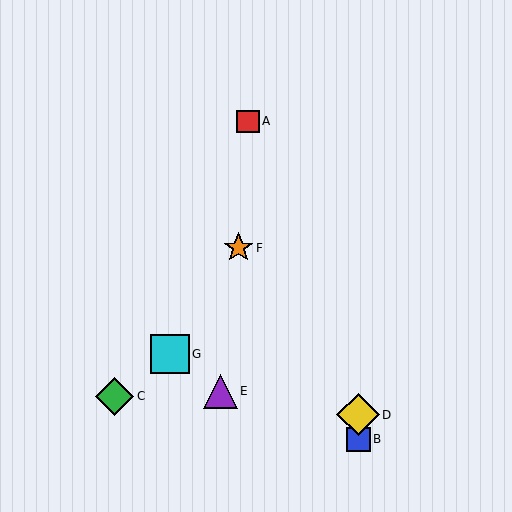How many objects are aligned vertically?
2 objects (B, D) are aligned vertically.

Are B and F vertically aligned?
No, B is at x≈358 and F is at x≈239.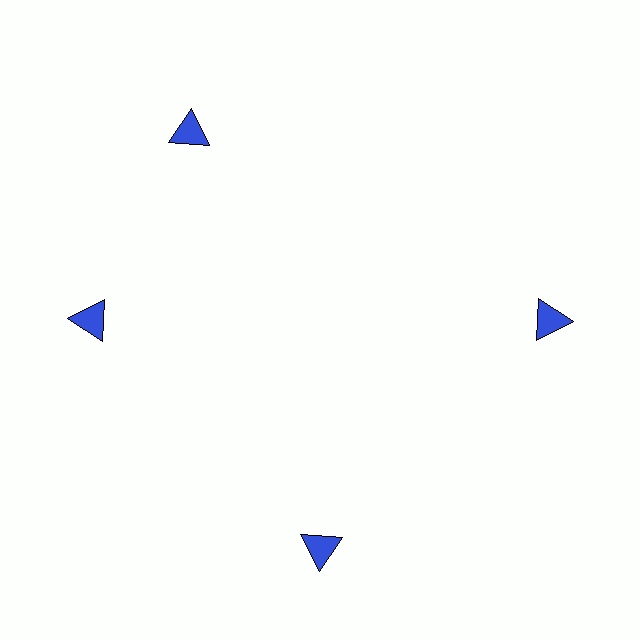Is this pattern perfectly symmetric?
No. The 4 blue triangles are arranged in a ring, but one element near the 12 o'clock position is rotated out of alignment along the ring, breaking the 4-fold rotational symmetry.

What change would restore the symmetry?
The symmetry would be restored by rotating it back into even spacing with its neighbors so that all 4 triangles sit at equal angles and equal distance from the center.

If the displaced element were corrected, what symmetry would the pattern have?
It would have 4-fold rotational symmetry — the pattern would map onto itself every 90 degrees.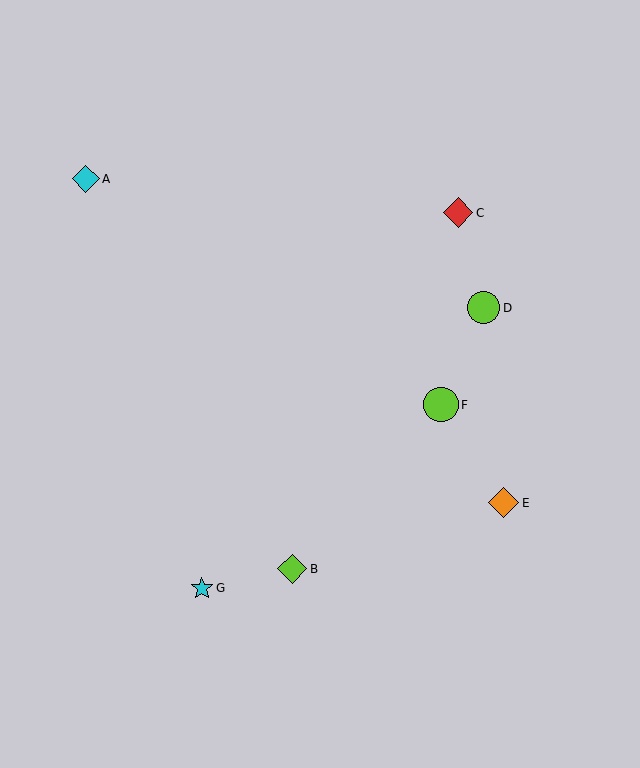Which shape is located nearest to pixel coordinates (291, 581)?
The lime diamond (labeled B) at (292, 569) is nearest to that location.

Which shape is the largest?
The lime circle (labeled F) is the largest.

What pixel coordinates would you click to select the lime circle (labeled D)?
Click at (483, 308) to select the lime circle D.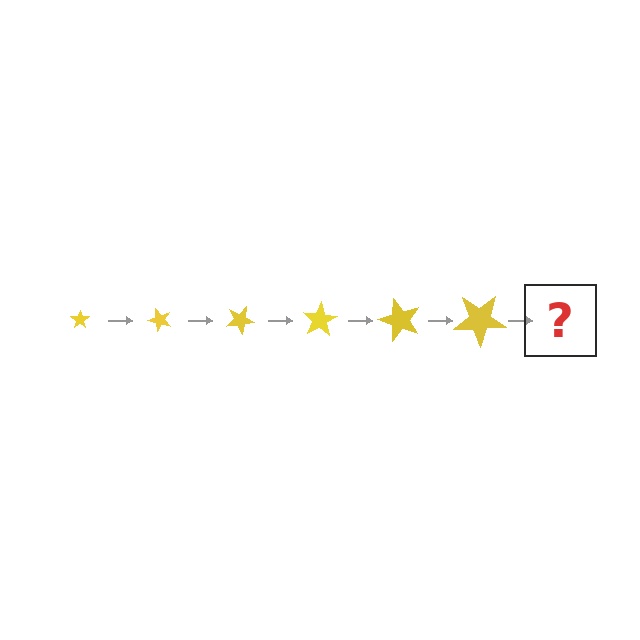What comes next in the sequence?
The next element should be a star, larger than the previous one and rotated 300 degrees from the start.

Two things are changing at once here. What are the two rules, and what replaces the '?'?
The two rules are that the star grows larger each step and it rotates 50 degrees each step. The '?' should be a star, larger than the previous one and rotated 300 degrees from the start.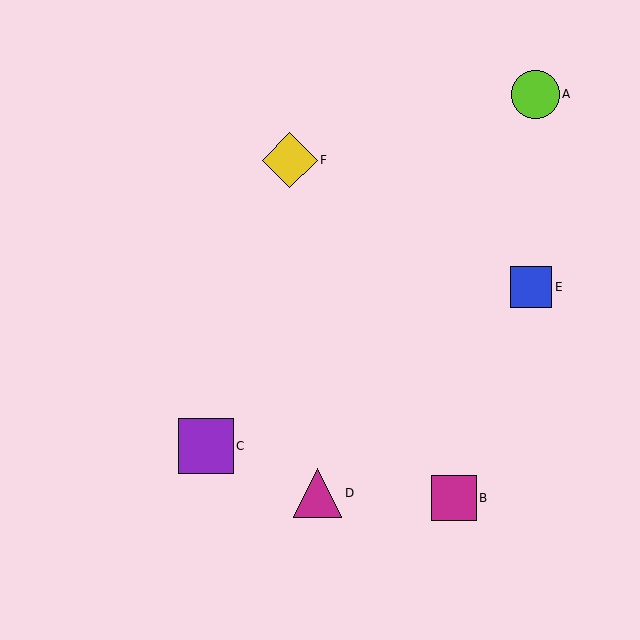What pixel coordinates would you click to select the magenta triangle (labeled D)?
Click at (318, 493) to select the magenta triangle D.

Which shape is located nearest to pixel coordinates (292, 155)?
The yellow diamond (labeled F) at (290, 160) is nearest to that location.